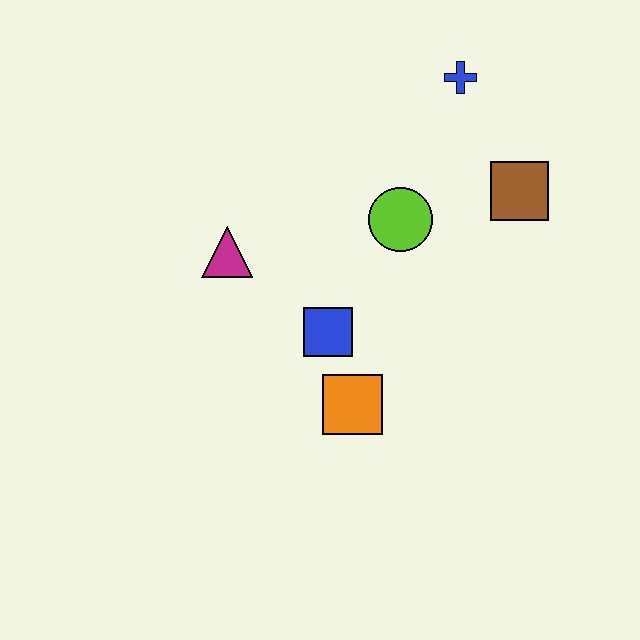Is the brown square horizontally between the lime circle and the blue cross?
No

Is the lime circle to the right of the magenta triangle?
Yes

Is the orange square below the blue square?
Yes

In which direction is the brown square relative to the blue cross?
The brown square is below the blue cross.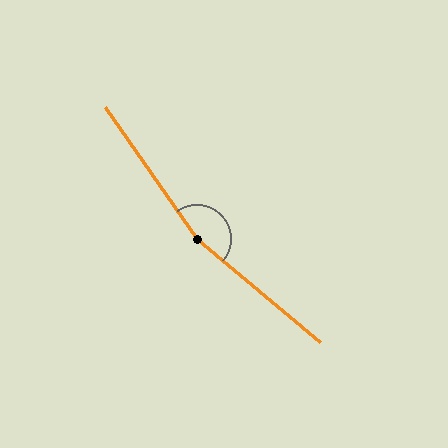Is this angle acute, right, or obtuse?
It is obtuse.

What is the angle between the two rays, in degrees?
Approximately 165 degrees.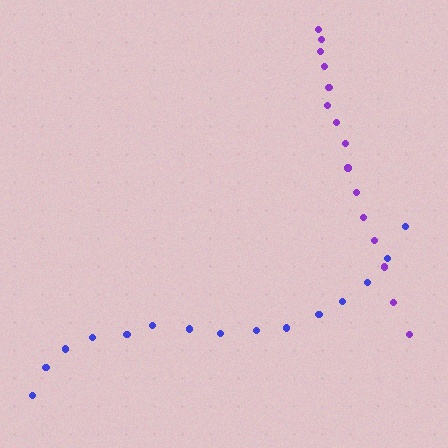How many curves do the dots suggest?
There are 2 distinct paths.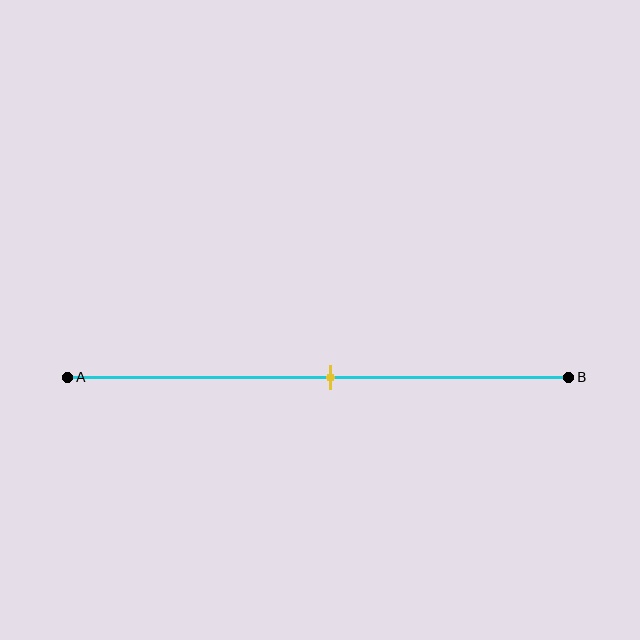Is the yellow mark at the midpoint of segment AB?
Yes, the mark is approximately at the midpoint.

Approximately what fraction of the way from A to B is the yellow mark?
The yellow mark is approximately 55% of the way from A to B.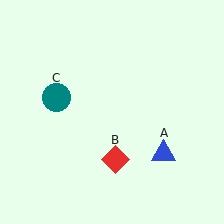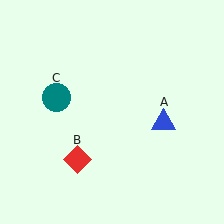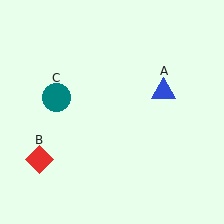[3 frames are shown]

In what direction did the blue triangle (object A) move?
The blue triangle (object A) moved up.